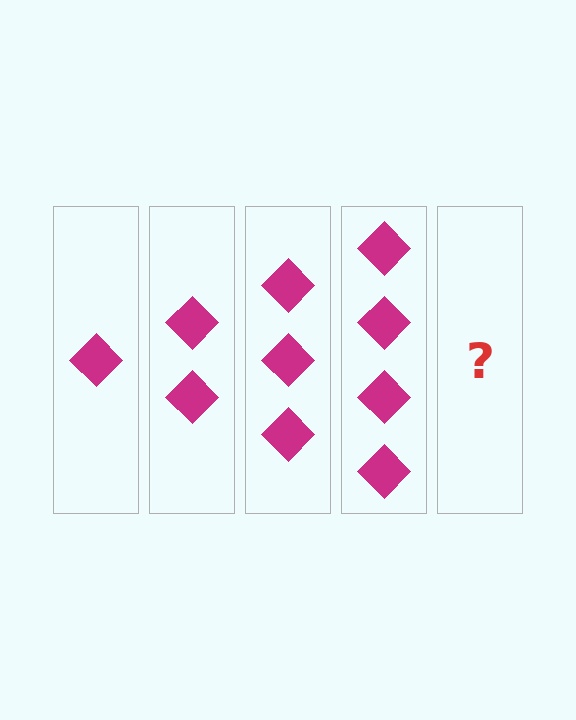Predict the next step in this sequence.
The next step is 5 diamonds.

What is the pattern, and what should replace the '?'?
The pattern is that each step adds one more diamond. The '?' should be 5 diamonds.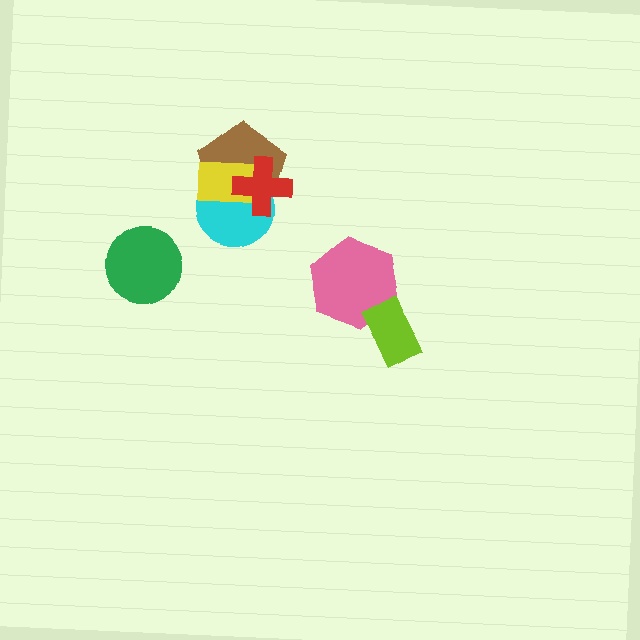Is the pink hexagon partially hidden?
Yes, it is partially covered by another shape.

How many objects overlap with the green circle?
0 objects overlap with the green circle.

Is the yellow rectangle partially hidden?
Yes, it is partially covered by another shape.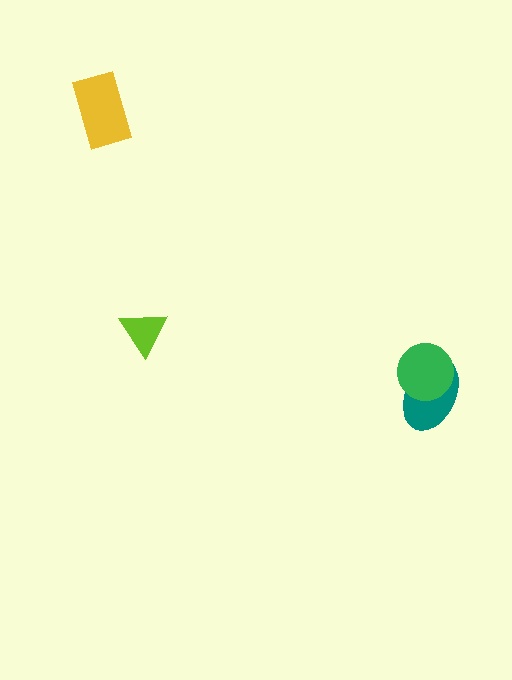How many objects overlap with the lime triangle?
0 objects overlap with the lime triangle.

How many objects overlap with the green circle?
1 object overlaps with the green circle.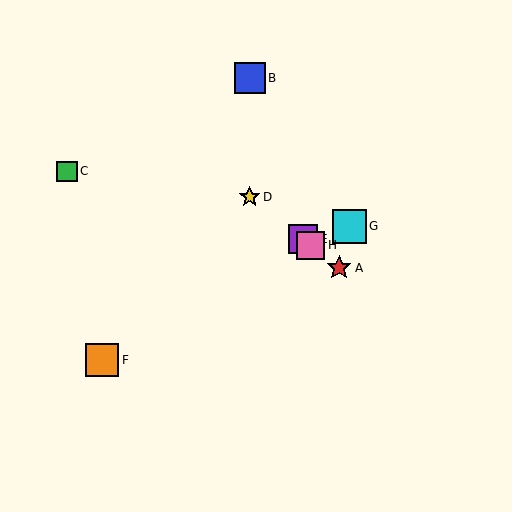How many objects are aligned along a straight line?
4 objects (A, D, E, H) are aligned along a straight line.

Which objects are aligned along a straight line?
Objects A, D, E, H are aligned along a straight line.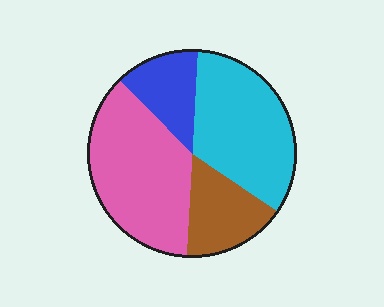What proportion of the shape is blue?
Blue takes up less than a quarter of the shape.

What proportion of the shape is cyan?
Cyan takes up between a quarter and a half of the shape.